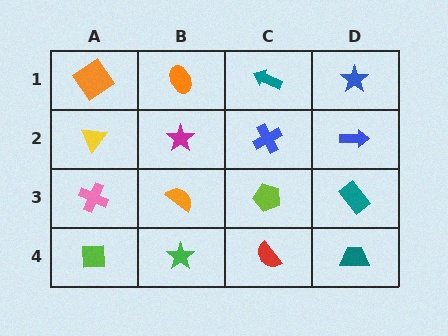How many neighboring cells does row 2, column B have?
4.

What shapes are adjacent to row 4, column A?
A pink cross (row 3, column A), a green star (row 4, column B).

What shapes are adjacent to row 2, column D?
A blue star (row 1, column D), a teal rectangle (row 3, column D), a blue cross (row 2, column C).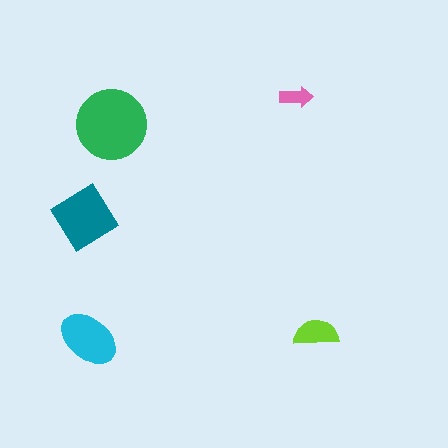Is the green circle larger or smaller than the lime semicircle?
Larger.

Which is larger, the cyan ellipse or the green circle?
The green circle.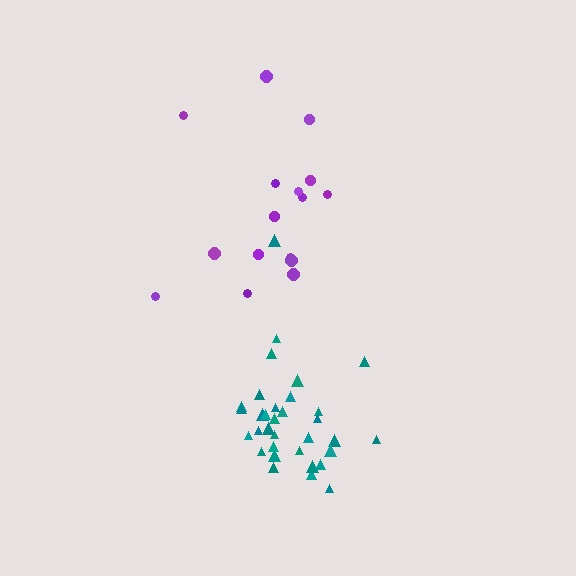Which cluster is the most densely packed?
Teal.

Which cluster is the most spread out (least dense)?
Purple.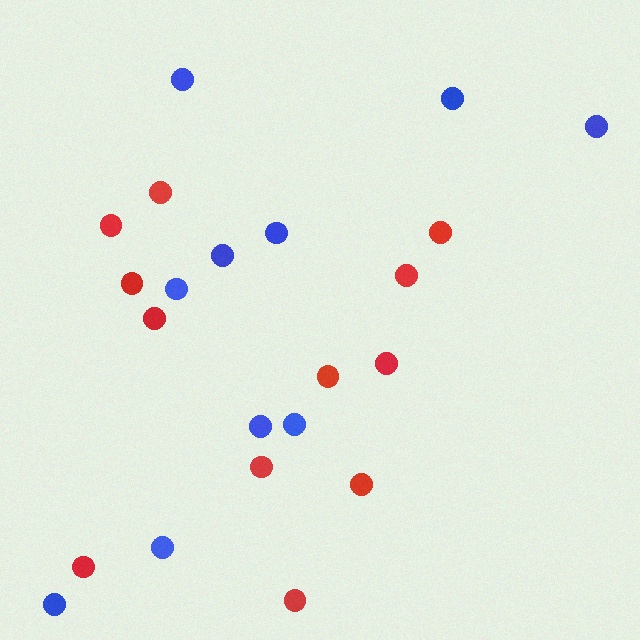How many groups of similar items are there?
There are 2 groups: one group of blue circles (10) and one group of red circles (12).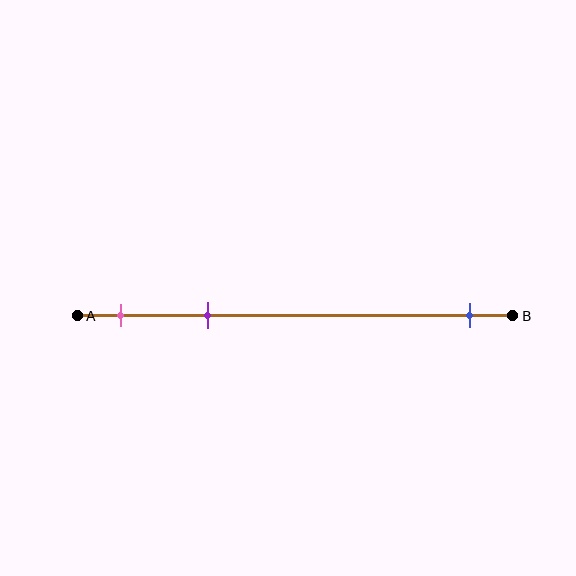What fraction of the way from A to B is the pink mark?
The pink mark is approximately 10% (0.1) of the way from A to B.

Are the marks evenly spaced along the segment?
No, the marks are not evenly spaced.